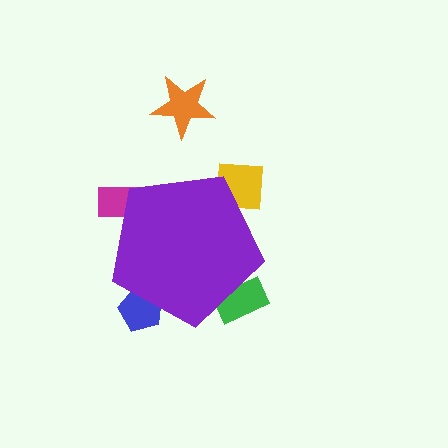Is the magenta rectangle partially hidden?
Yes, the magenta rectangle is partially hidden behind the purple pentagon.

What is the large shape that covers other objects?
A purple pentagon.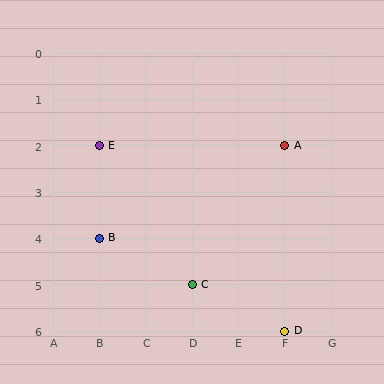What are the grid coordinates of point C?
Point C is at grid coordinates (D, 5).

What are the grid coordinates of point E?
Point E is at grid coordinates (B, 2).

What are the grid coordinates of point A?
Point A is at grid coordinates (F, 2).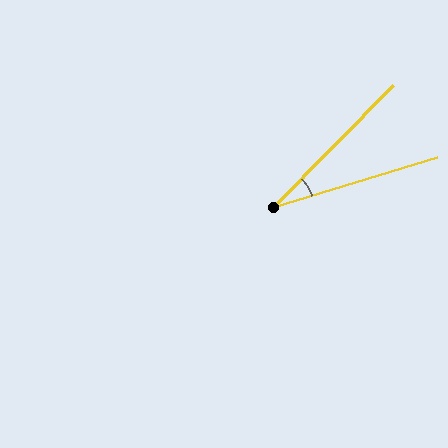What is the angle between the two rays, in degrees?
Approximately 28 degrees.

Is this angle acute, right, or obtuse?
It is acute.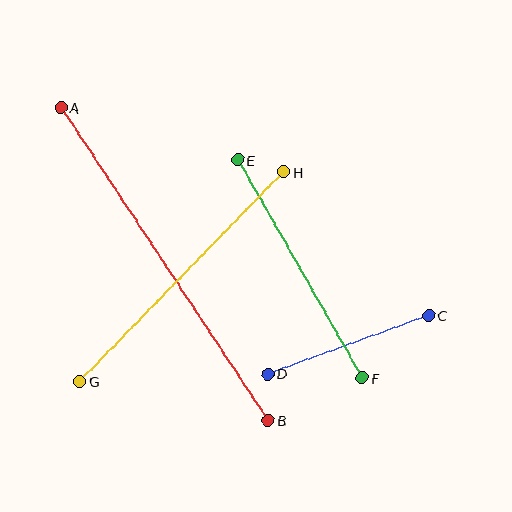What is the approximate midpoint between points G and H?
The midpoint is at approximately (182, 277) pixels.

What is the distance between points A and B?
The distance is approximately 375 pixels.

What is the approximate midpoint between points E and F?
The midpoint is at approximately (300, 269) pixels.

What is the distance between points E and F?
The distance is approximately 251 pixels.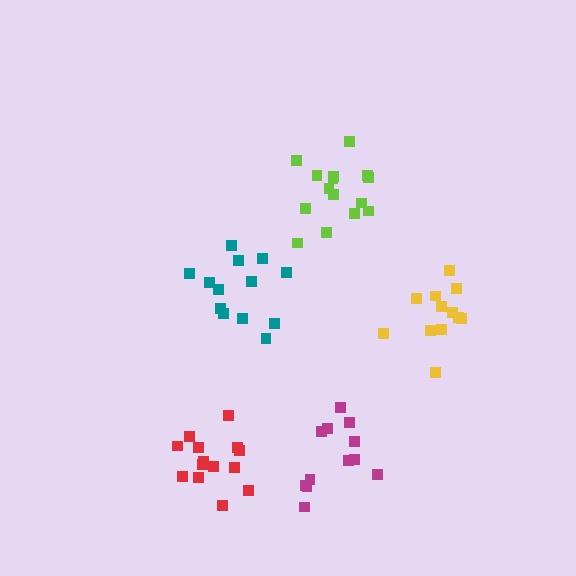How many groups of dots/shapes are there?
There are 5 groups.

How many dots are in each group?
Group 1: 13 dots, Group 2: 13 dots, Group 3: 14 dots, Group 4: 13 dots, Group 5: 15 dots (68 total).